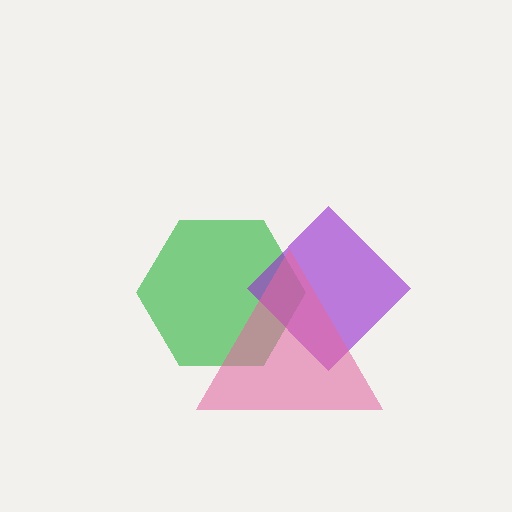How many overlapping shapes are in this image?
There are 3 overlapping shapes in the image.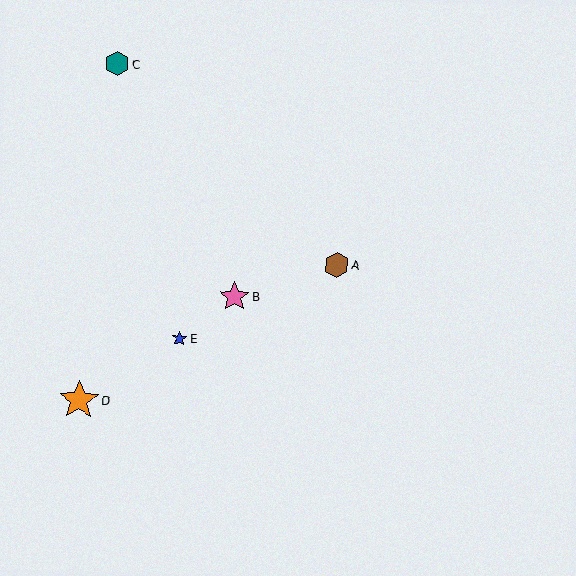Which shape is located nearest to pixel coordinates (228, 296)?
The pink star (labeled B) at (234, 297) is nearest to that location.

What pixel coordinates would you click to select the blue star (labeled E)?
Click at (179, 338) to select the blue star E.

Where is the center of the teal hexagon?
The center of the teal hexagon is at (117, 64).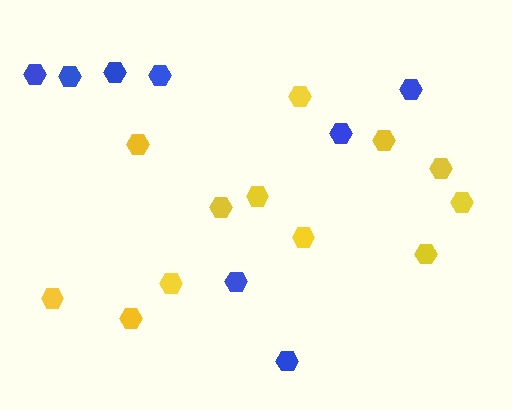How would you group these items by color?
There are 2 groups: one group of yellow hexagons (12) and one group of blue hexagons (8).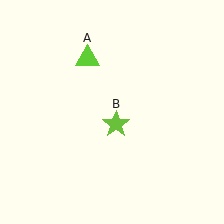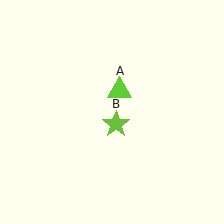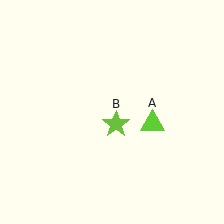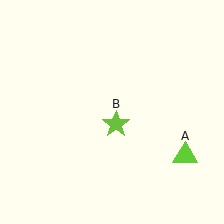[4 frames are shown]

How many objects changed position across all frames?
1 object changed position: lime triangle (object A).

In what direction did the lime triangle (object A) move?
The lime triangle (object A) moved down and to the right.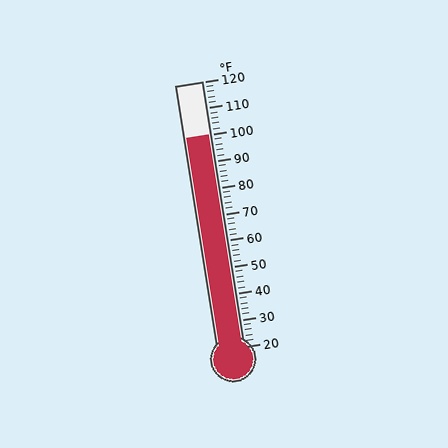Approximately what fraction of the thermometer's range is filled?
The thermometer is filled to approximately 80% of its range.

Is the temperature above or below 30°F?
The temperature is above 30°F.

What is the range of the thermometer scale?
The thermometer scale ranges from 20°F to 120°F.